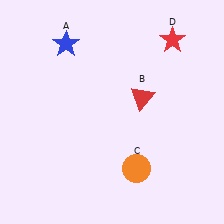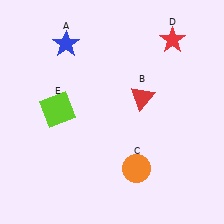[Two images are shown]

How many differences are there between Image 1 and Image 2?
There is 1 difference between the two images.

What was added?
A lime square (E) was added in Image 2.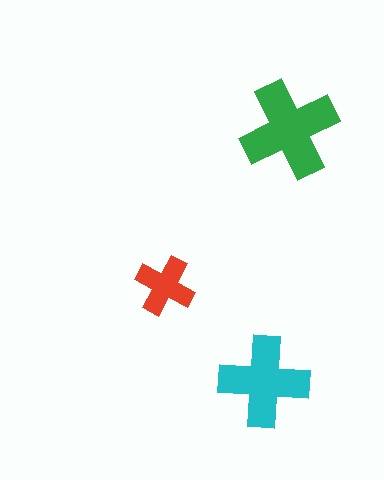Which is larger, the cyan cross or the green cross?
The green one.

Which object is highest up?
The green cross is topmost.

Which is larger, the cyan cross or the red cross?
The cyan one.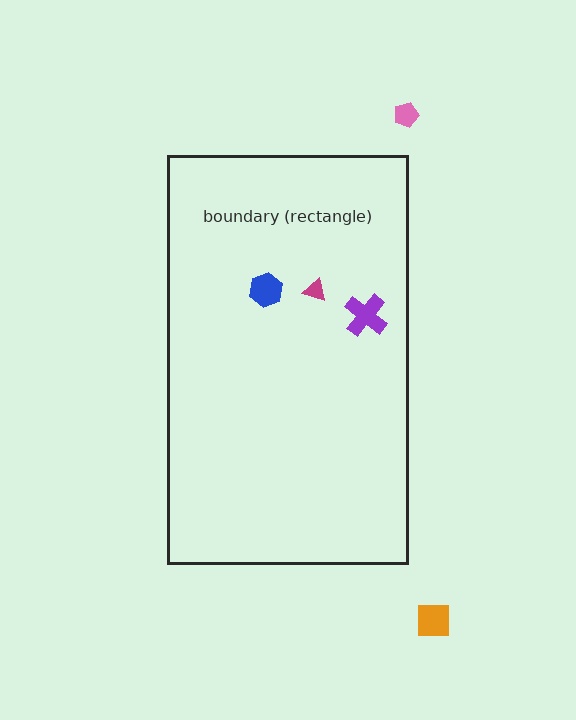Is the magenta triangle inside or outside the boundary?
Inside.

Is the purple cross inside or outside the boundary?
Inside.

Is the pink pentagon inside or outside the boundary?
Outside.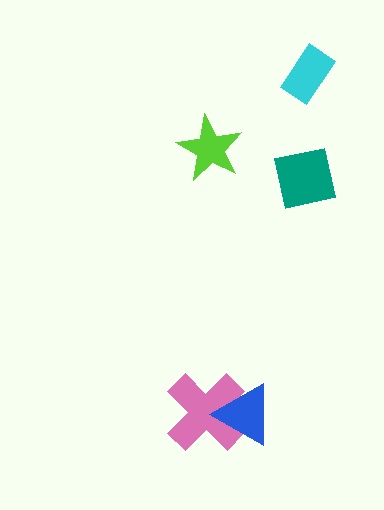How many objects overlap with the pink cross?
1 object overlaps with the pink cross.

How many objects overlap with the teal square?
0 objects overlap with the teal square.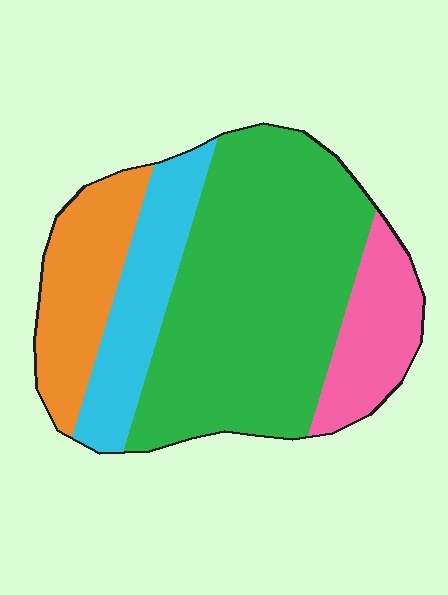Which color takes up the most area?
Green, at roughly 55%.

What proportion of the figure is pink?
Pink takes up about one eighth (1/8) of the figure.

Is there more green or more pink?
Green.